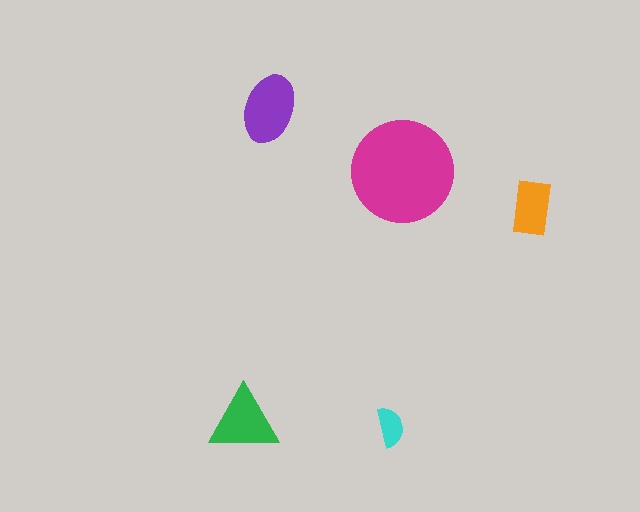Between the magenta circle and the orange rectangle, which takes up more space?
The magenta circle.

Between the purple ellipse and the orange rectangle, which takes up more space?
The purple ellipse.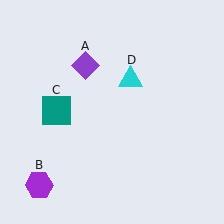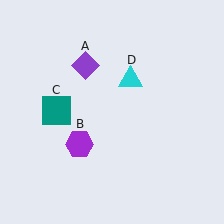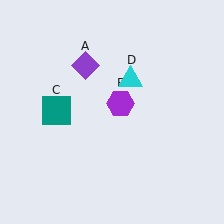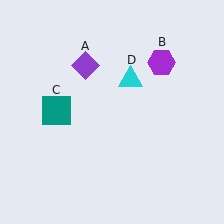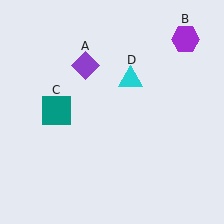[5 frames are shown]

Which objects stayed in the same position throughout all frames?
Purple diamond (object A) and teal square (object C) and cyan triangle (object D) remained stationary.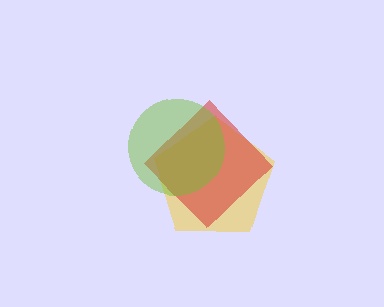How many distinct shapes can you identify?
There are 3 distinct shapes: a yellow pentagon, a red diamond, a lime circle.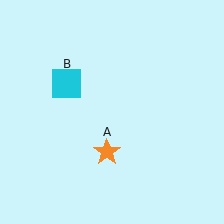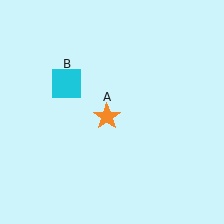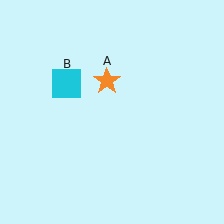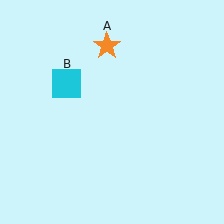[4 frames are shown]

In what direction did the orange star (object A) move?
The orange star (object A) moved up.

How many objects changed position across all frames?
1 object changed position: orange star (object A).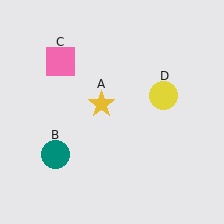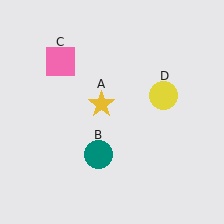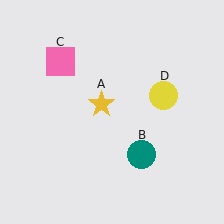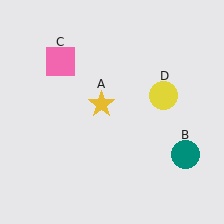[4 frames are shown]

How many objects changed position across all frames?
1 object changed position: teal circle (object B).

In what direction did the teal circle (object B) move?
The teal circle (object B) moved right.